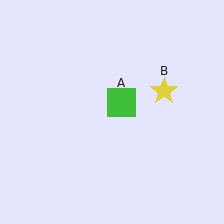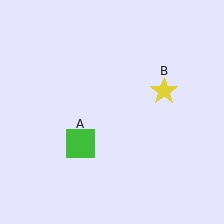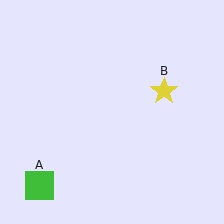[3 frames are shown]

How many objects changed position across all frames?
1 object changed position: green square (object A).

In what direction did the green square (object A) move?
The green square (object A) moved down and to the left.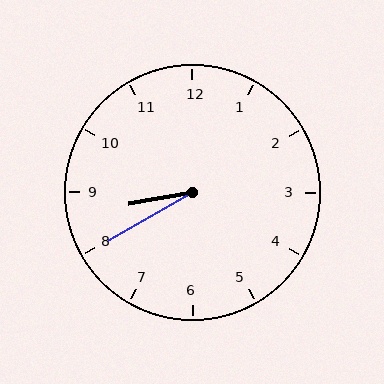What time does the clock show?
8:40.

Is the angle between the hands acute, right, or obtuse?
It is acute.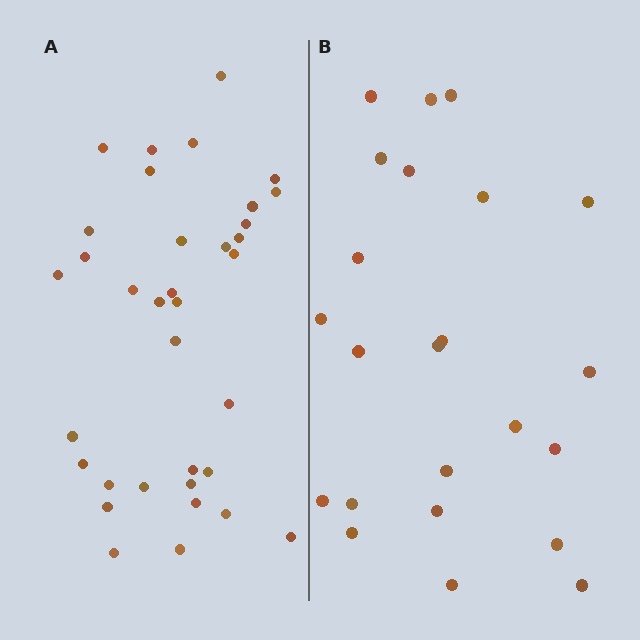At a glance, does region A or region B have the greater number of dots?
Region A (the left region) has more dots.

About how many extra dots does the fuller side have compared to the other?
Region A has roughly 12 or so more dots than region B.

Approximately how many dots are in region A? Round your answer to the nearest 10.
About 40 dots. (The exact count is 35, which rounds to 40.)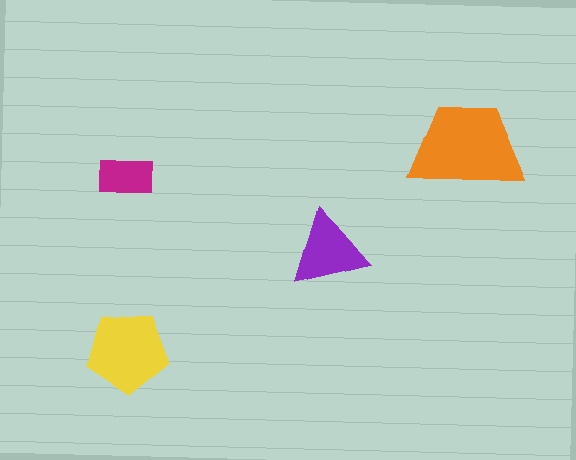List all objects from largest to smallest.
The orange trapezoid, the yellow pentagon, the purple triangle, the magenta rectangle.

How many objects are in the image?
There are 4 objects in the image.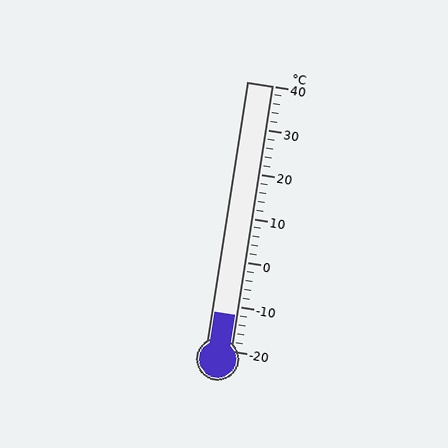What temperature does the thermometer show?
The thermometer shows approximately -12°C.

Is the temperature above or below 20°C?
The temperature is below 20°C.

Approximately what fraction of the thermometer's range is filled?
The thermometer is filled to approximately 15% of its range.